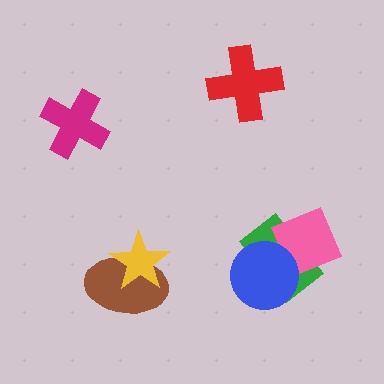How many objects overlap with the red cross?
0 objects overlap with the red cross.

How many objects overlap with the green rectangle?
2 objects overlap with the green rectangle.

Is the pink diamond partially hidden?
Yes, it is partially covered by another shape.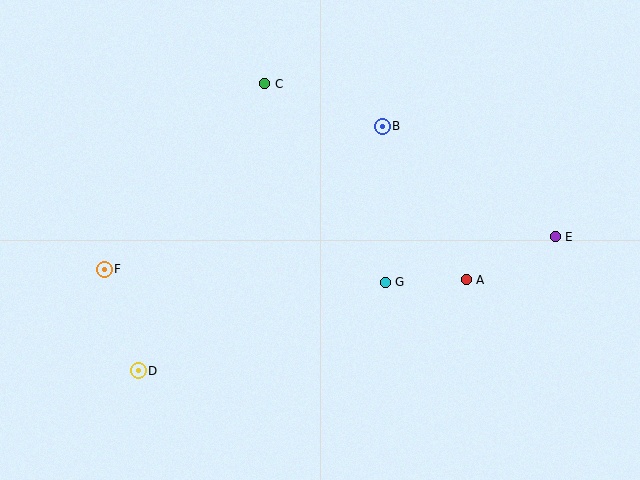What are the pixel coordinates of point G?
Point G is at (385, 282).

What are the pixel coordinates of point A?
Point A is at (466, 280).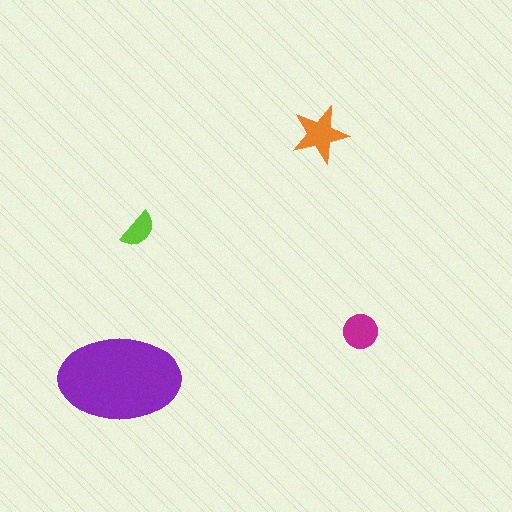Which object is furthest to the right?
The magenta circle is rightmost.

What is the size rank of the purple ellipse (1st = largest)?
1st.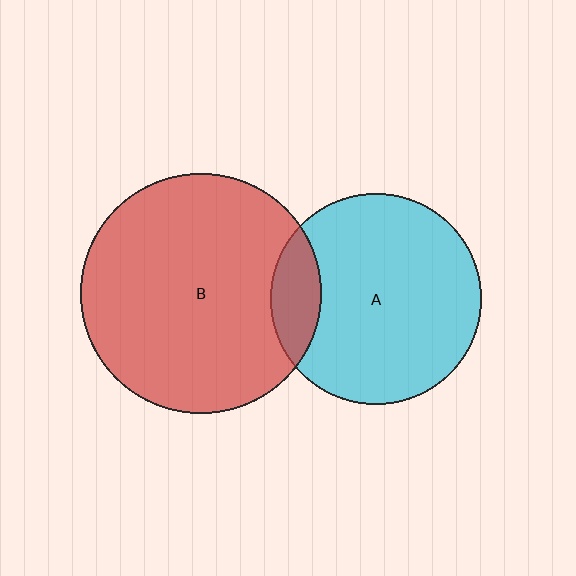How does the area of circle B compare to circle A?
Approximately 1.3 times.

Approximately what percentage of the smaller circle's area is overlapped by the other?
Approximately 15%.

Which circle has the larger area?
Circle B (red).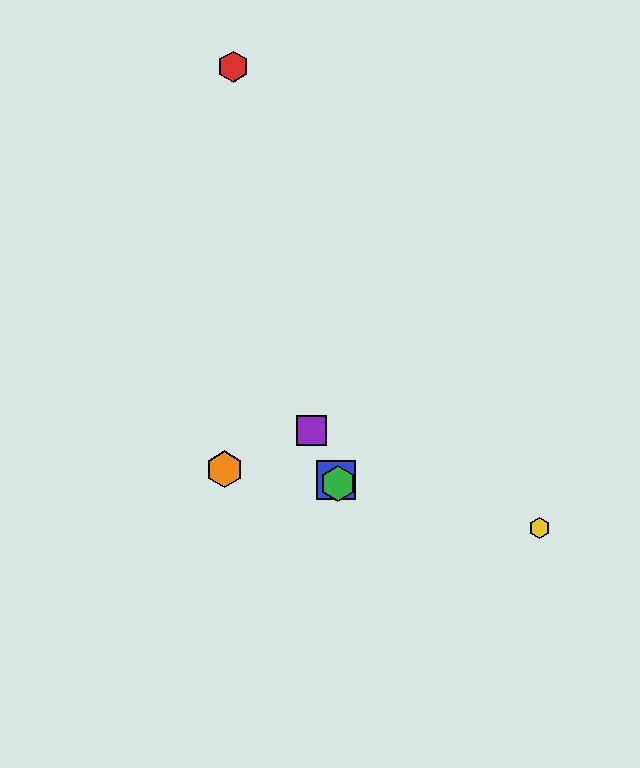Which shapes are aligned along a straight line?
The blue square, the green hexagon, the purple square are aligned along a straight line.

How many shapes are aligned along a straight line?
3 shapes (the blue square, the green hexagon, the purple square) are aligned along a straight line.